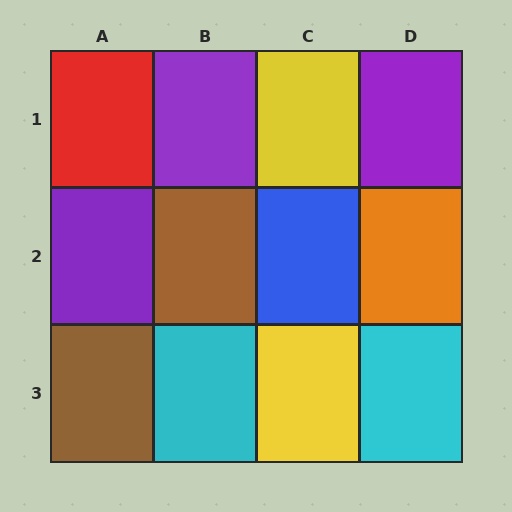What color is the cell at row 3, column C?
Yellow.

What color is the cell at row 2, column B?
Brown.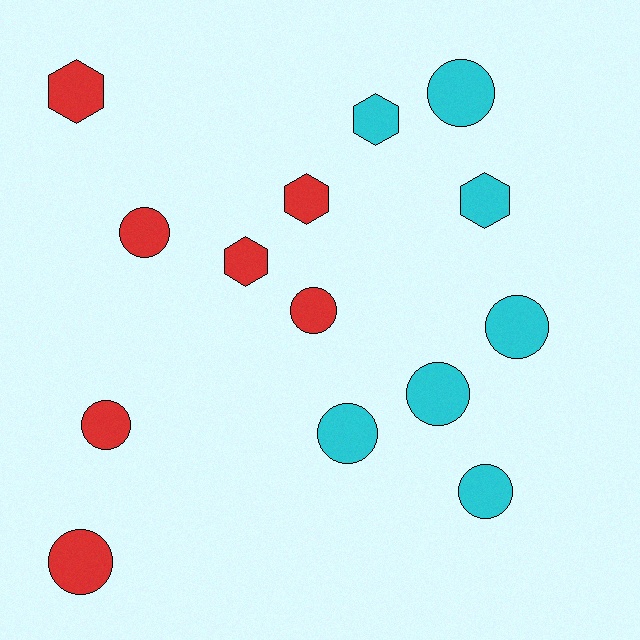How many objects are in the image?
There are 14 objects.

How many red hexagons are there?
There are 3 red hexagons.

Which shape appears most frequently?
Circle, with 9 objects.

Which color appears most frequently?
Cyan, with 7 objects.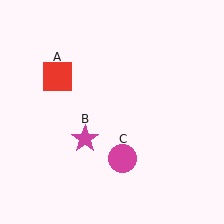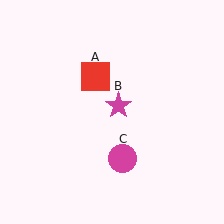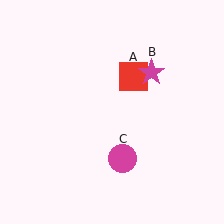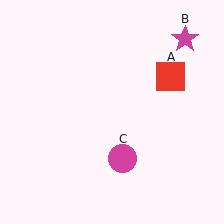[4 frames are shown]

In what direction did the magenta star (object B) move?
The magenta star (object B) moved up and to the right.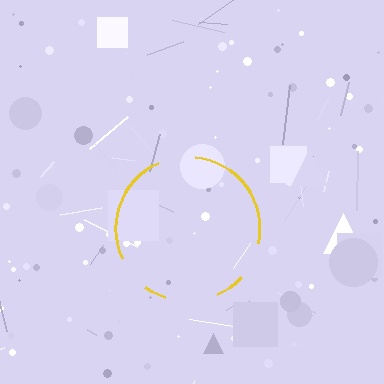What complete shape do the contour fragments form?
The contour fragments form a circle.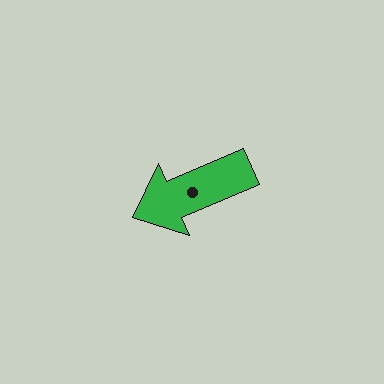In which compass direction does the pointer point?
Southwest.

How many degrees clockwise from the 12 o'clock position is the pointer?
Approximately 247 degrees.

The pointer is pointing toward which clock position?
Roughly 8 o'clock.